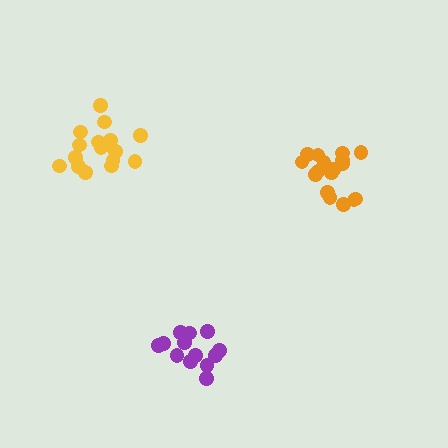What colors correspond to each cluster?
The clusters are colored: yellow, purple, orange.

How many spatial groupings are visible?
There are 3 spatial groupings.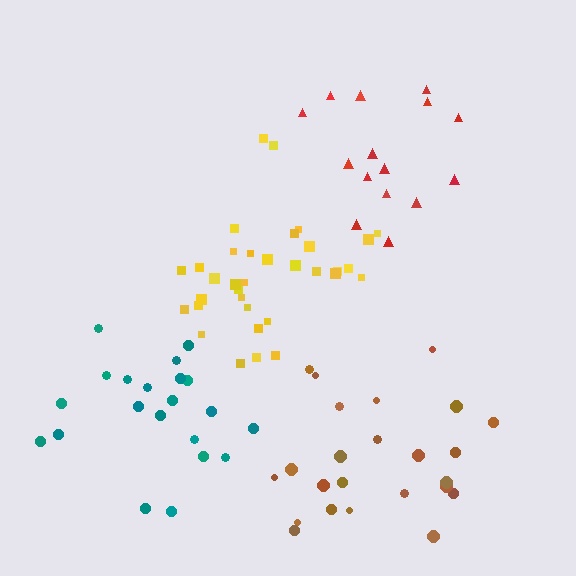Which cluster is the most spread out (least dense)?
Red.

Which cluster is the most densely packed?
Yellow.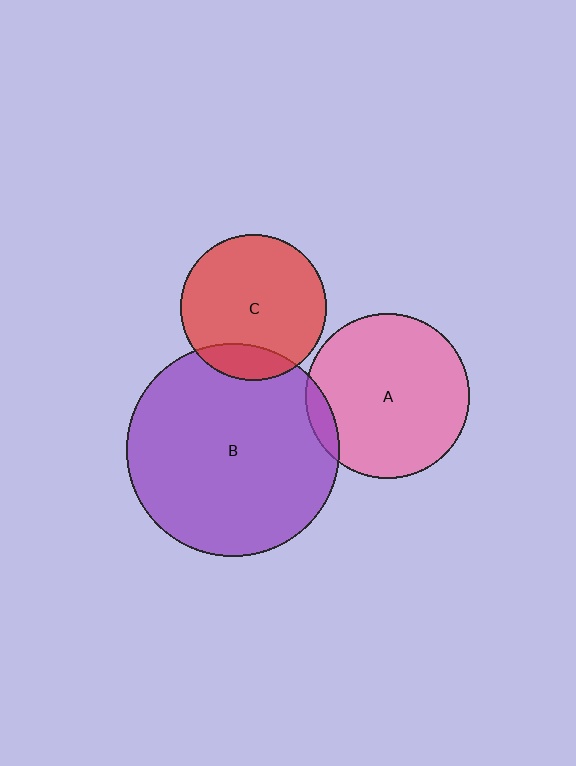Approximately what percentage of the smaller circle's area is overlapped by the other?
Approximately 5%.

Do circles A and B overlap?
Yes.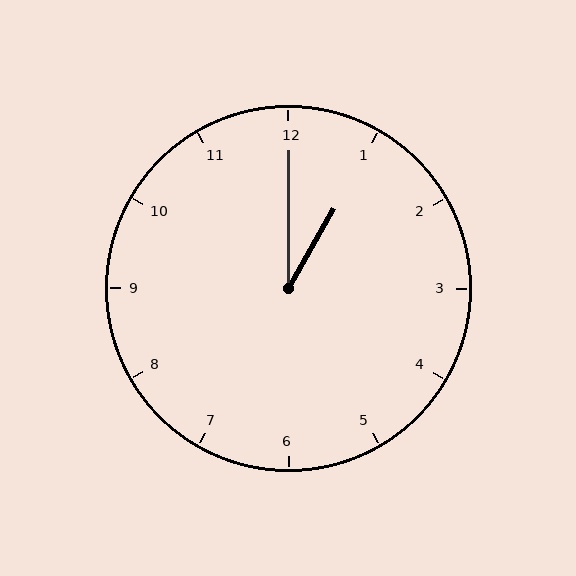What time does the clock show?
1:00.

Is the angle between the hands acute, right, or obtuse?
It is acute.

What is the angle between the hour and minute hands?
Approximately 30 degrees.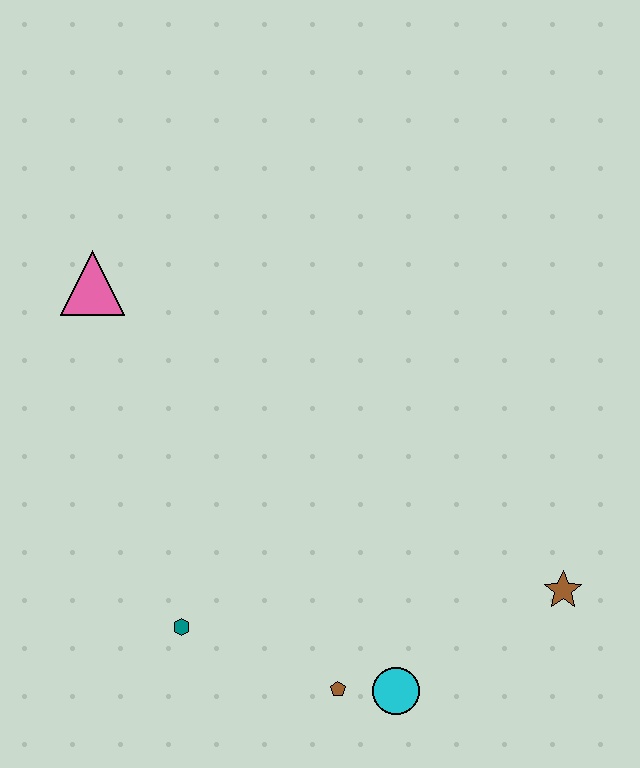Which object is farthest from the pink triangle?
The brown star is farthest from the pink triangle.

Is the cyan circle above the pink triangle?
No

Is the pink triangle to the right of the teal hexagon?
No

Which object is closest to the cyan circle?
The brown pentagon is closest to the cyan circle.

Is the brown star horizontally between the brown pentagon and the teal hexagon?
No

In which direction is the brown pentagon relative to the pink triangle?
The brown pentagon is below the pink triangle.